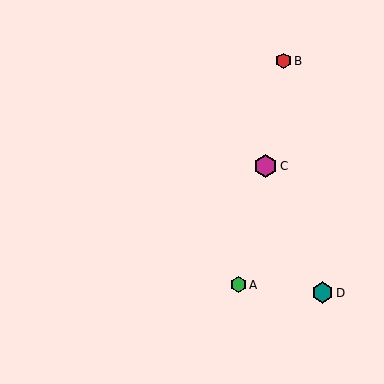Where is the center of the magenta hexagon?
The center of the magenta hexagon is at (265, 166).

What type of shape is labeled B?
Shape B is a red hexagon.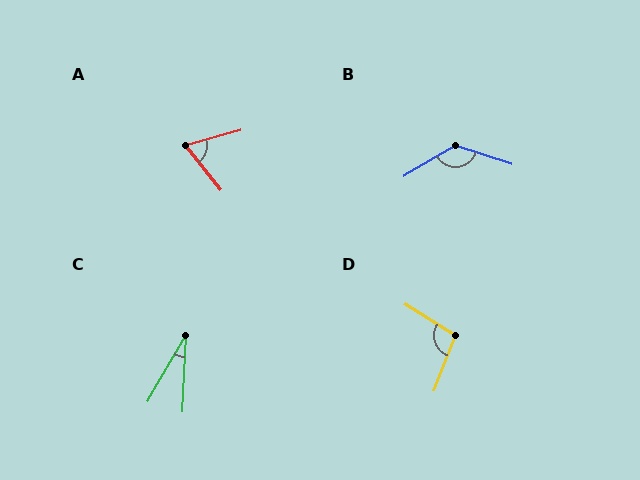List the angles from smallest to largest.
C (27°), A (67°), D (101°), B (131°).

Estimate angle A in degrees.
Approximately 67 degrees.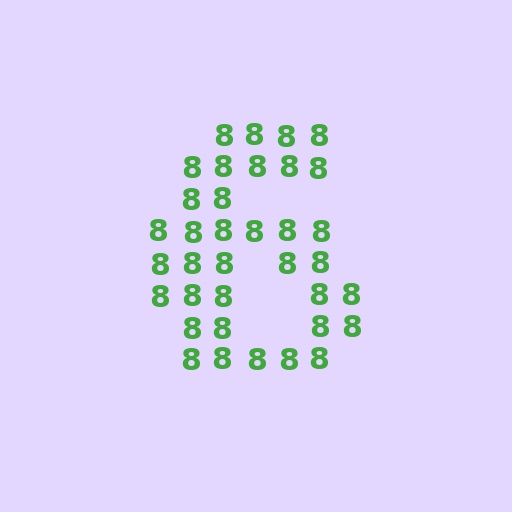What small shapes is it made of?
It is made of small digit 8's.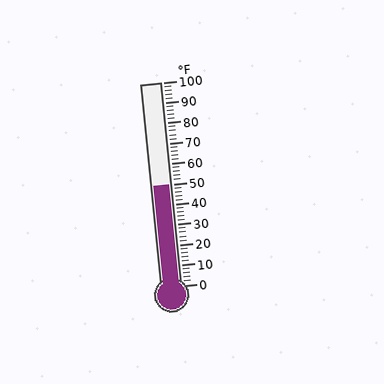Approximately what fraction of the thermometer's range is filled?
The thermometer is filled to approximately 50% of its range.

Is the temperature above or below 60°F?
The temperature is below 60°F.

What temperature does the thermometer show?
The thermometer shows approximately 50°F.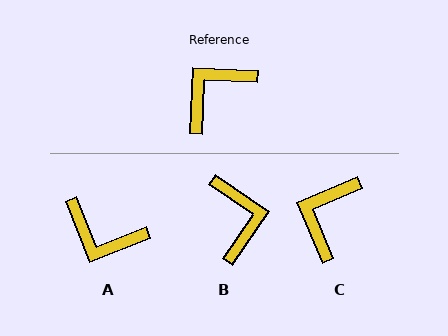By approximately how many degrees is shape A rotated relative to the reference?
Approximately 114 degrees counter-clockwise.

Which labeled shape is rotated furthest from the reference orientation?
B, about 122 degrees away.